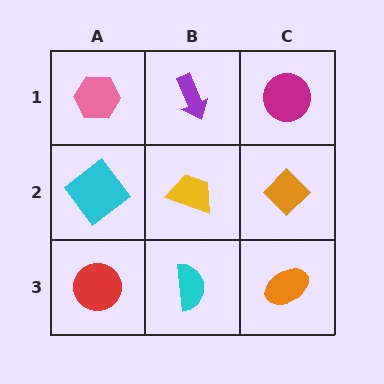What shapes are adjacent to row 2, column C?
A magenta circle (row 1, column C), an orange ellipse (row 3, column C), a yellow trapezoid (row 2, column B).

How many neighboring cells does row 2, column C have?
3.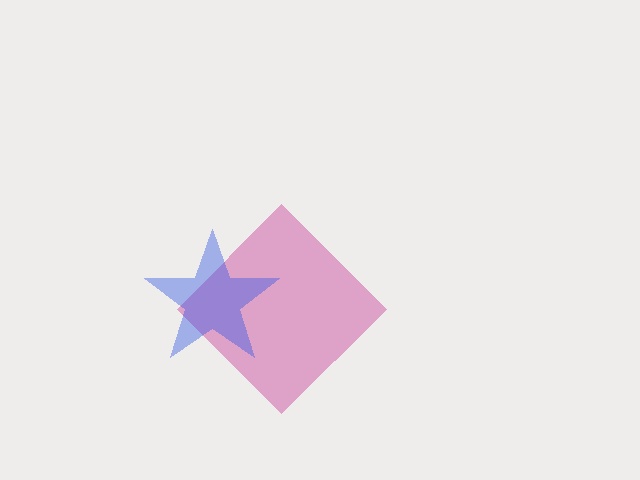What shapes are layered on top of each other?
The layered shapes are: a magenta diamond, a blue star.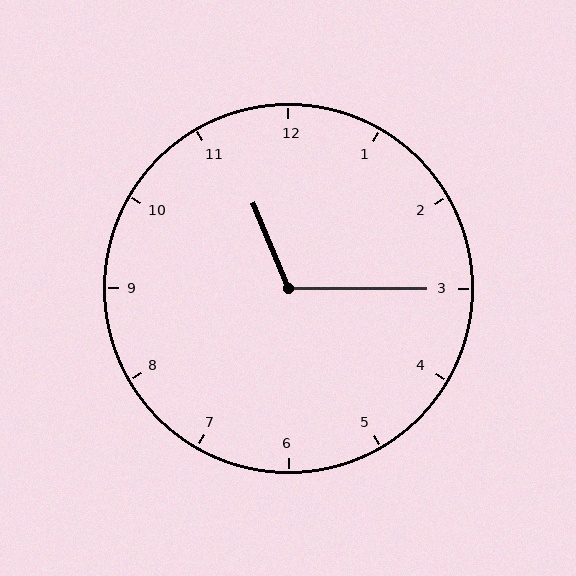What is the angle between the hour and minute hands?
Approximately 112 degrees.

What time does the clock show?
11:15.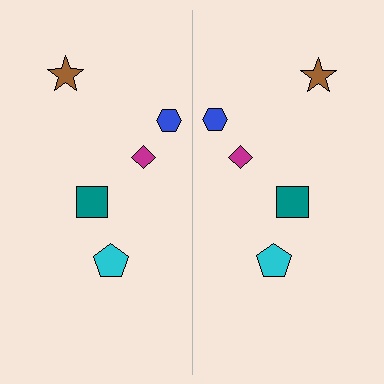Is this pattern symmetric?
Yes, this pattern has bilateral (reflection) symmetry.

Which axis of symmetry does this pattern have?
The pattern has a vertical axis of symmetry running through the center of the image.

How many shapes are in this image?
There are 10 shapes in this image.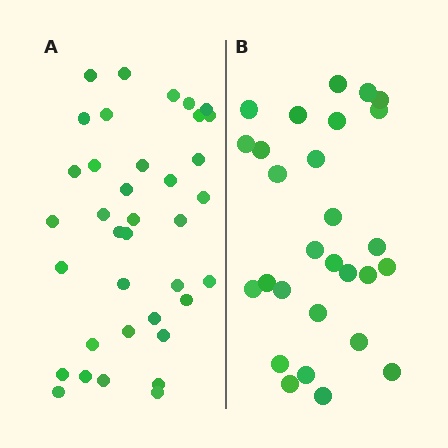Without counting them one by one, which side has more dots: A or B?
Region A (the left region) has more dots.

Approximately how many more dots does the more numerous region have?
Region A has roughly 8 or so more dots than region B.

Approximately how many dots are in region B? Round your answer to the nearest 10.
About 30 dots. (The exact count is 28, which rounds to 30.)